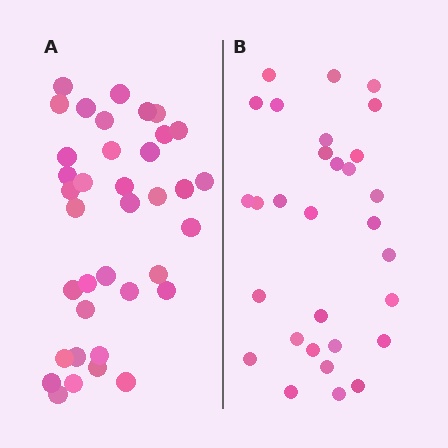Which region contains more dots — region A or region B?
Region A (the left region) has more dots.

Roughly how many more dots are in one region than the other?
Region A has roughly 8 or so more dots than region B.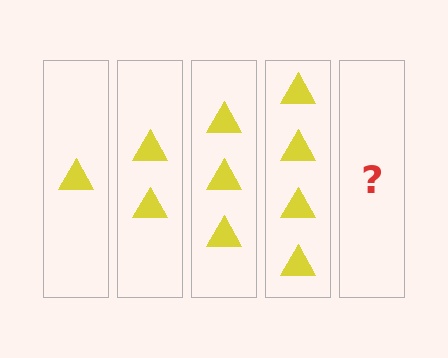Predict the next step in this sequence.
The next step is 5 triangles.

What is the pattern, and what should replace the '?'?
The pattern is that each step adds one more triangle. The '?' should be 5 triangles.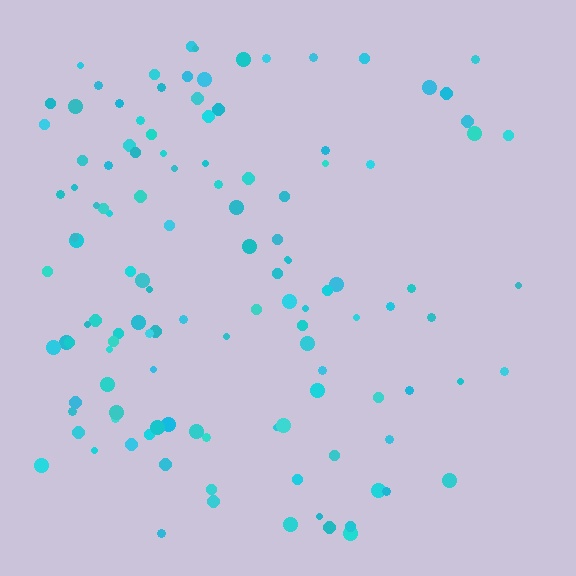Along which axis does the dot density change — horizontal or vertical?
Horizontal.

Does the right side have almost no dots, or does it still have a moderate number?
Still a moderate number, just noticeably fewer than the left.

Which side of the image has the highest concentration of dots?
The left.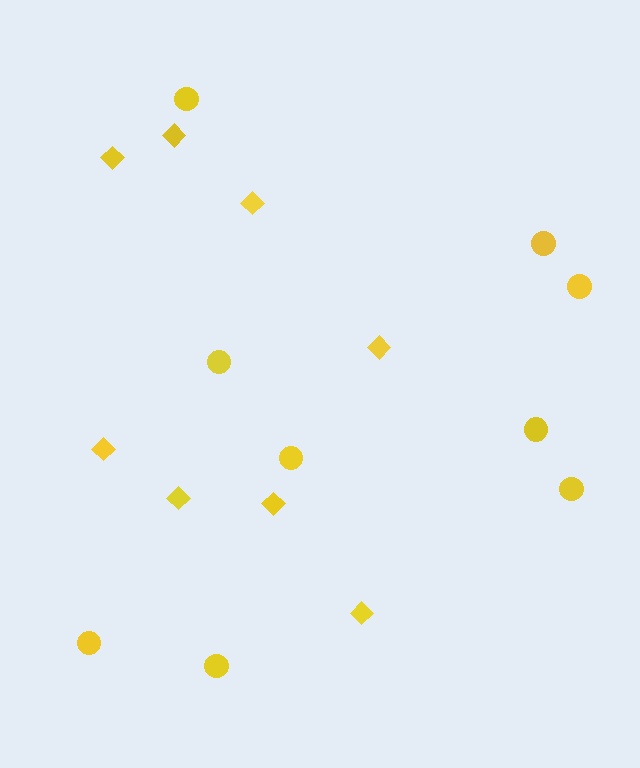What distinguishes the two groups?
There are 2 groups: one group of diamonds (8) and one group of circles (9).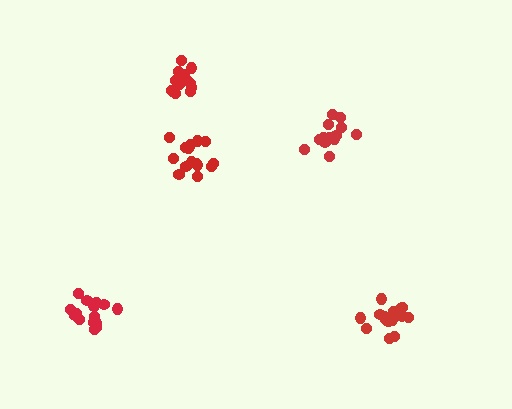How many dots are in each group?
Group 1: 14 dots, Group 2: 18 dots, Group 3: 15 dots, Group 4: 15 dots, Group 5: 15 dots (77 total).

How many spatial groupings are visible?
There are 5 spatial groupings.